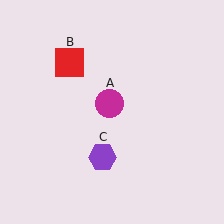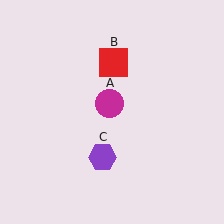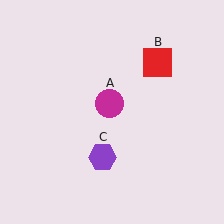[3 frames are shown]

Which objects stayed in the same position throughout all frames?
Magenta circle (object A) and purple hexagon (object C) remained stationary.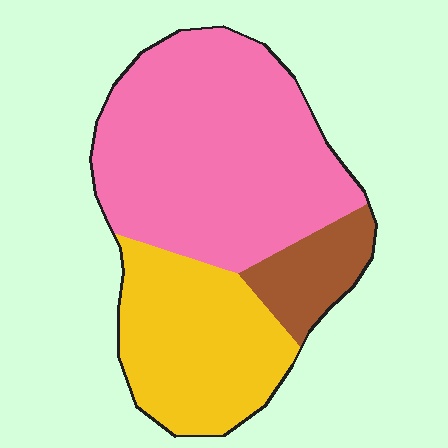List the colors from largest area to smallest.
From largest to smallest: pink, yellow, brown.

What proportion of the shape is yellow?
Yellow takes up about one third (1/3) of the shape.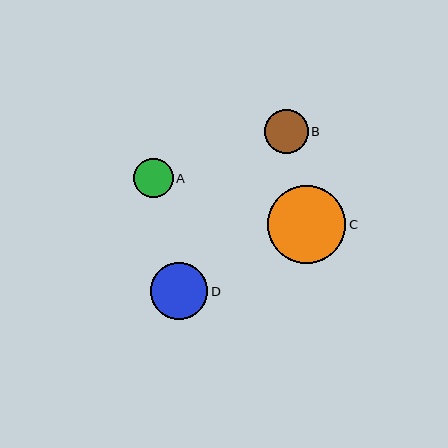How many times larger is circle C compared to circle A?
Circle C is approximately 2.0 times the size of circle A.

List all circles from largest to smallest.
From largest to smallest: C, D, B, A.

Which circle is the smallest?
Circle A is the smallest with a size of approximately 39 pixels.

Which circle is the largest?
Circle C is the largest with a size of approximately 78 pixels.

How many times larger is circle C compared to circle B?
Circle C is approximately 1.8 times the size of circle B.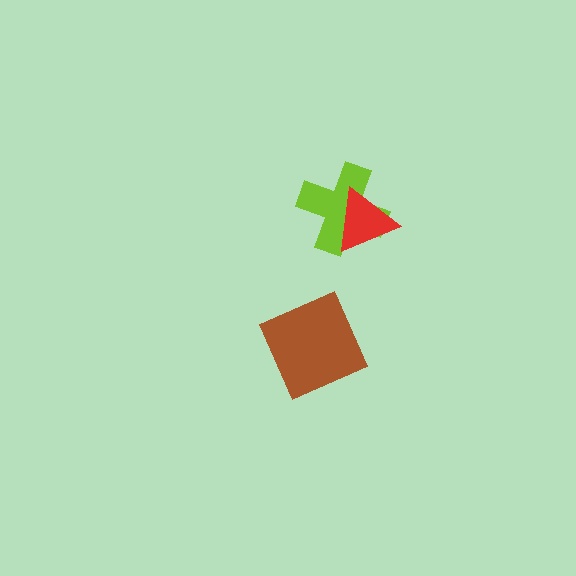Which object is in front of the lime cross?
The red triangle is in front of the lime cross.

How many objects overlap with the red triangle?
1 object overlaps with the red triangle.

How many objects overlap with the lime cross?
1 object overlaps with the lime cross.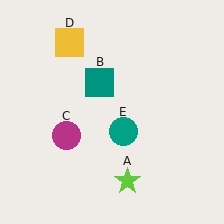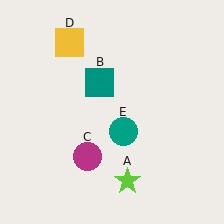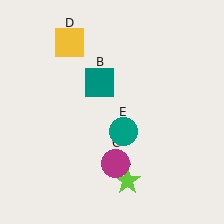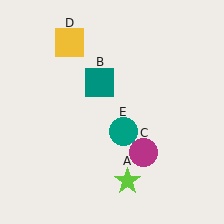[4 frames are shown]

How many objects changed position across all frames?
1 object changed position: magenta circle (object C).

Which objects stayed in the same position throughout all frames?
Lime star (object A) and teal square (object B) and yellow square (object D) and teal circle (object E) remained stationary.